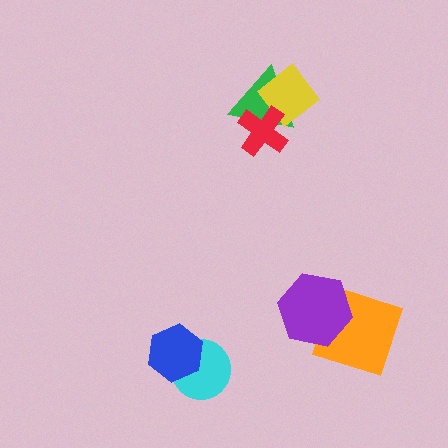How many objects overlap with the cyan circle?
1 object overlaps with the cyan circle.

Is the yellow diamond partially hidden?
Yes, it is partially covered by another shape.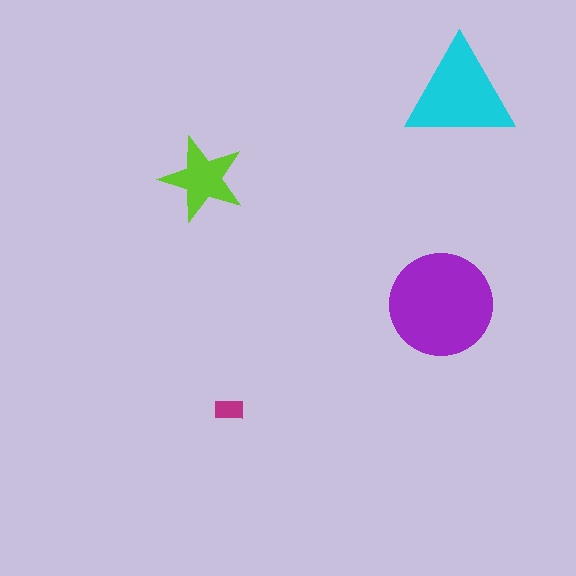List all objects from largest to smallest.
The purple circle, the cyan triangle, the lime star, the magenta rectangle.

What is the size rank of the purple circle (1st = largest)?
1st.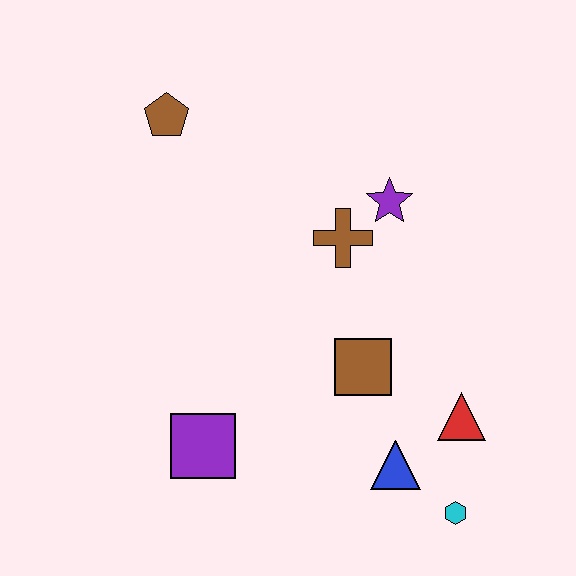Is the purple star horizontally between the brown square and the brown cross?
No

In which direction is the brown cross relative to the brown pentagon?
The brown cross is to the right of the brown pentagon.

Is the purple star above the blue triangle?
Yes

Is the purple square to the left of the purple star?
Yes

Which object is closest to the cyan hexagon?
The blue triangle is closest to the cyan hexagon.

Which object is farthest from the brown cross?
The cyan hexagon is farthest from the brown cross.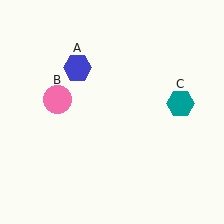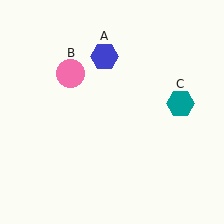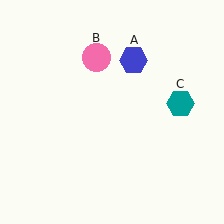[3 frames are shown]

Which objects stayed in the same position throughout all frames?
Teal hexagon (object C) remained stationary.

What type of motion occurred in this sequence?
The blue hexagon (object A), pink circle (object B) rotated clockwise around the center of the scene.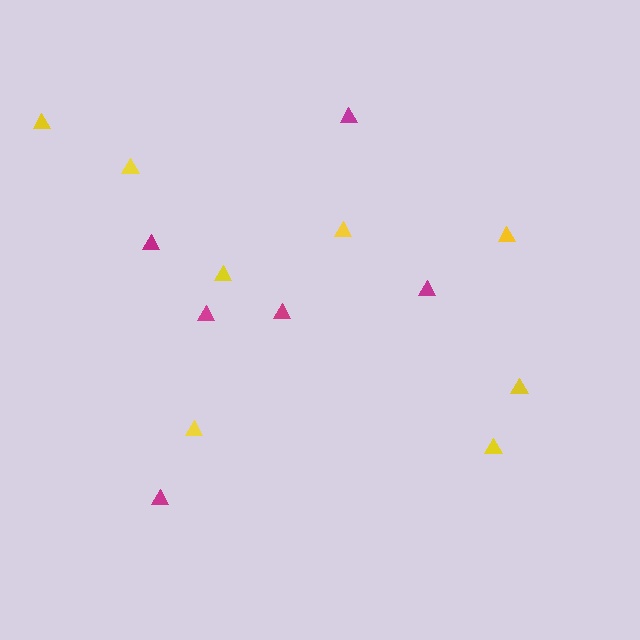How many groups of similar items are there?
There are 2 groups: one group of magenta triangles (6) and one group of yellow triangles (8).